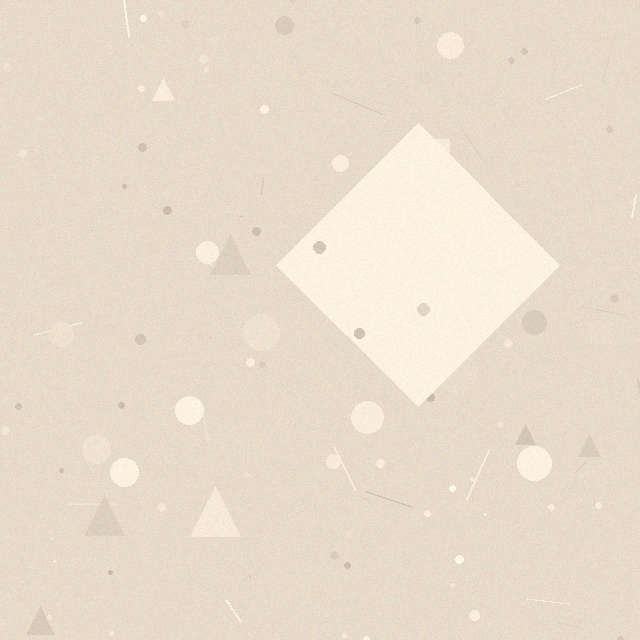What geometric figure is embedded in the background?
A diamond is embedded in the background.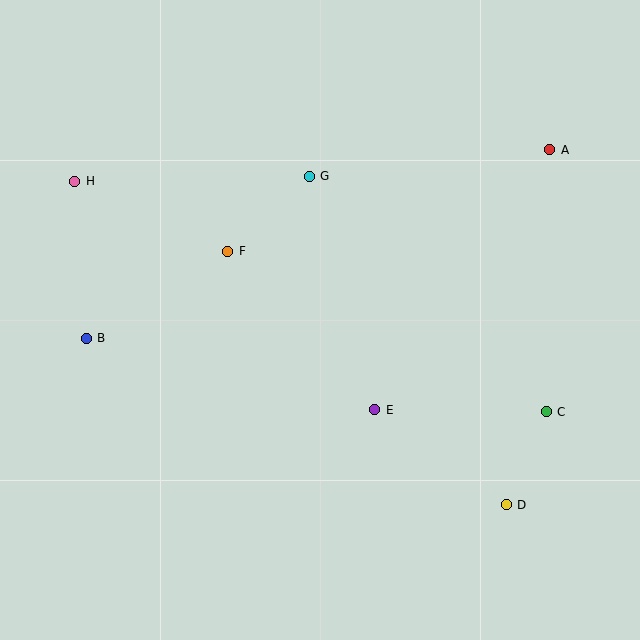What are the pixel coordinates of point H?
Point H is at (75, 181).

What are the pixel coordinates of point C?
Point C is at (546, 412).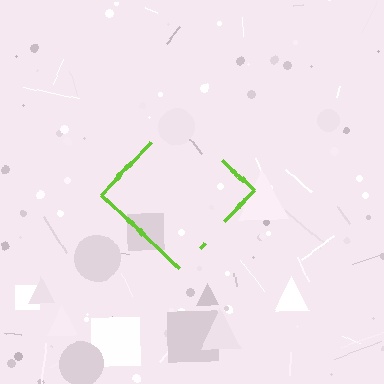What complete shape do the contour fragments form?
The contour fragments form a diamond.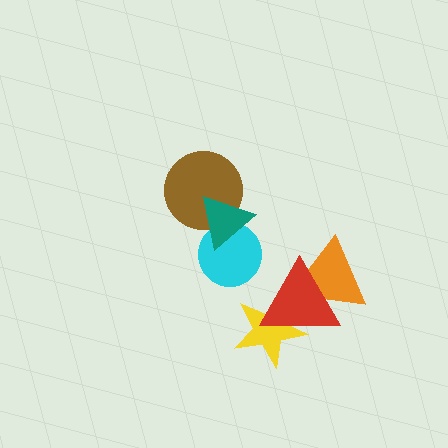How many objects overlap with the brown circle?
1 object overlaps with the brown circle.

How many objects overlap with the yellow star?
1 object overlaps with the yellow star.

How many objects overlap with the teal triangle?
2 objects overlap with the teal triangle.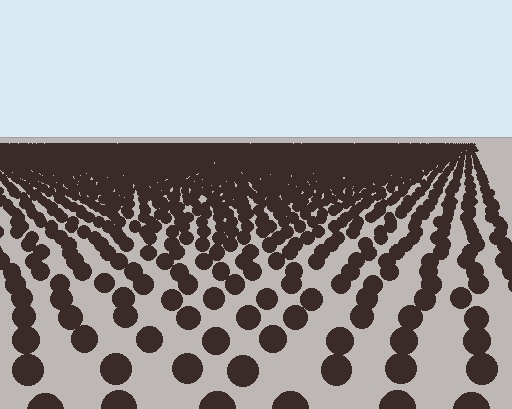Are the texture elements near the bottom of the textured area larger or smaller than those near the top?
Larger. Near the bottom, elements are closer to the viewer and appear at a bigger on-screen size.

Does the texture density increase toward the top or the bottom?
Density increases toward the top.